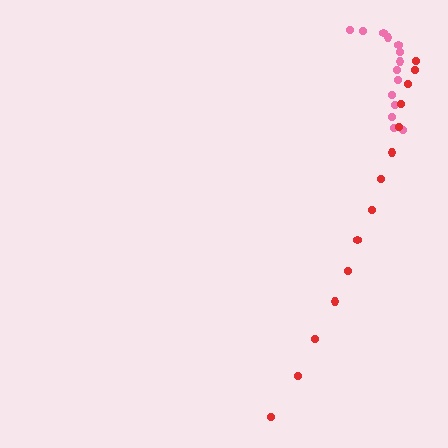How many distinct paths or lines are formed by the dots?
There are 2 distinct paths.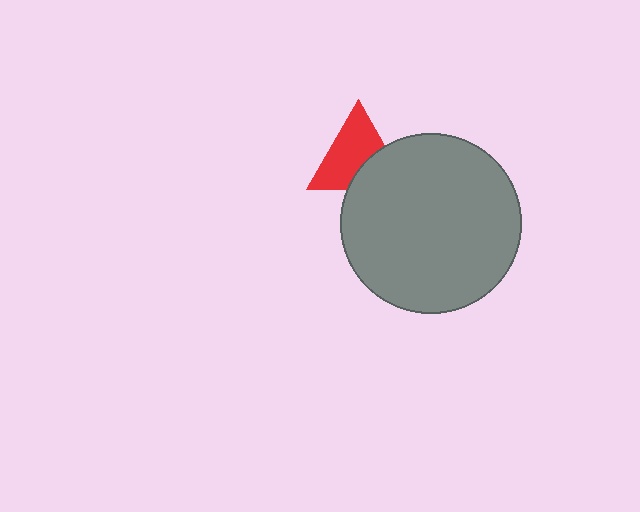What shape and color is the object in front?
The object in front is a gray circle.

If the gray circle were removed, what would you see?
You would see the complete red triangle.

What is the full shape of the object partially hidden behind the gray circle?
The partially hidden object is a red triangle.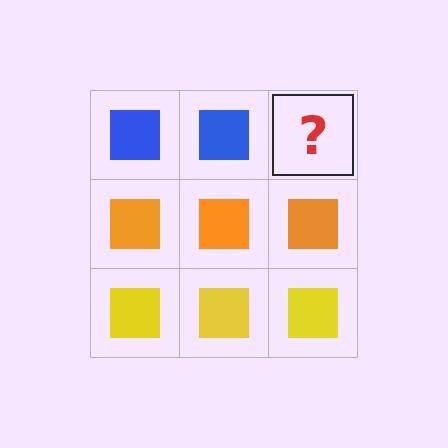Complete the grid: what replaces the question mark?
The question mark should be replaced with a blue square.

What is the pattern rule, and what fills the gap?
The rule is that each row has a consistent color. The gap should be filled with a blue square.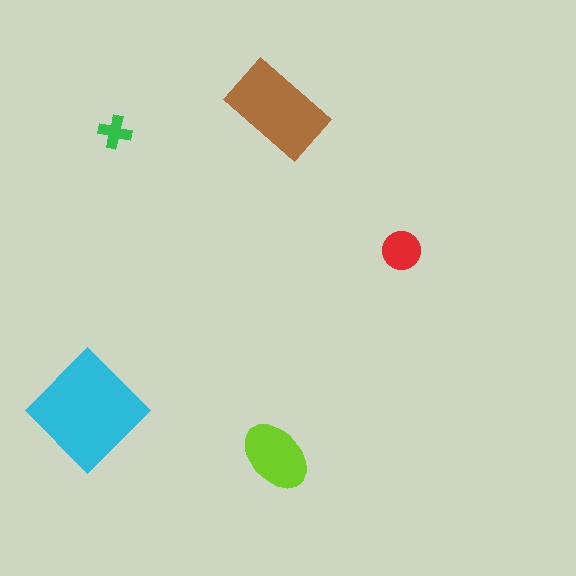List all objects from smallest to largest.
The green cross, the red circle, the lime ellipse, the brown rectangle, the cyan diamond.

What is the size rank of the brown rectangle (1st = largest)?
2nd.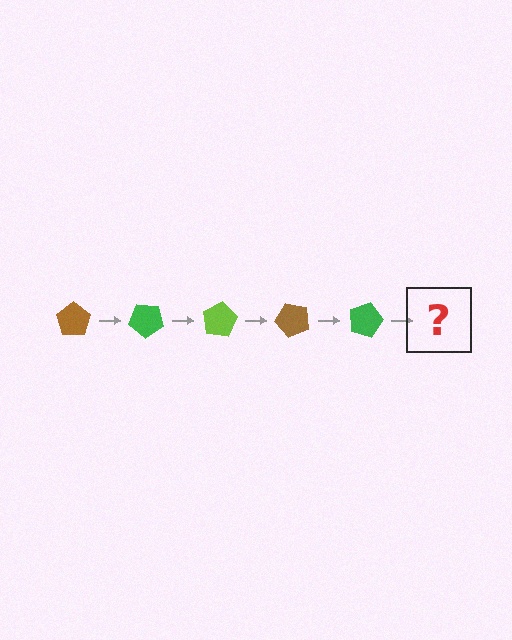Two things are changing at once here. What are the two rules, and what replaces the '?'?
The two rules are that it rotates 40 degrees each step and the color cycles through brown, green, and lime. The '?' should be a lime pentagon, rotated 200 degrees from the start.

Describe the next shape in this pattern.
It should be a lime pentagon, rotated 200 degrees from the start.